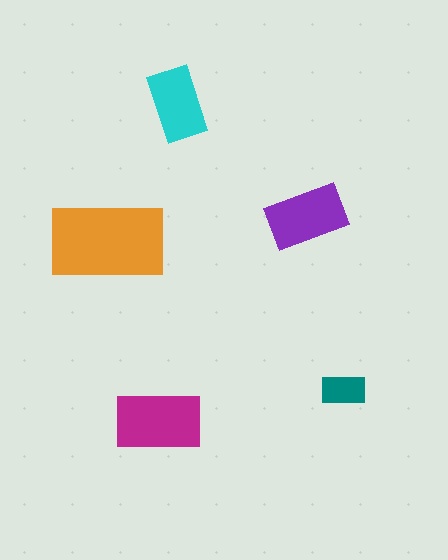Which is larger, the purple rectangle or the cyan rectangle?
The purple one.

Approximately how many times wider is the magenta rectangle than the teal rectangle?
About 2 times wider.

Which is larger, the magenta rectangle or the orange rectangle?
The orange one.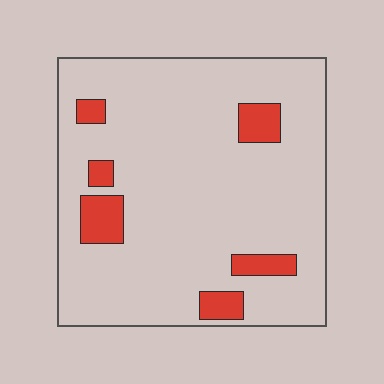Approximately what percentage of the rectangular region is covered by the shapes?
Approximately 10%.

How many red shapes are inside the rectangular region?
6.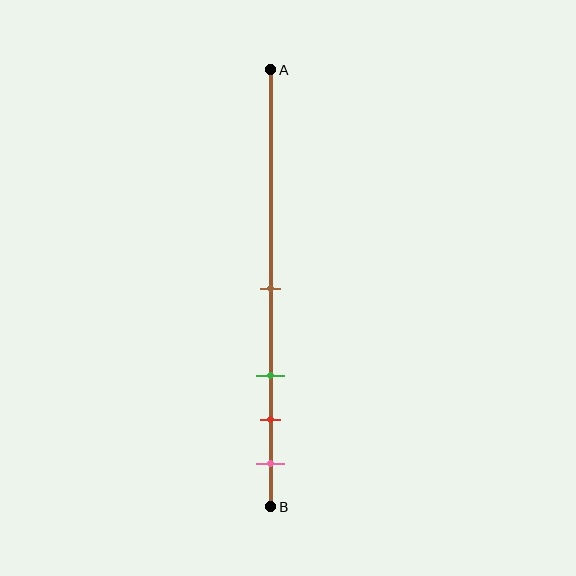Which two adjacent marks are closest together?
The red and pink marks are the closest adjacent pair.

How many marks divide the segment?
There are 4 marks dividing the segment.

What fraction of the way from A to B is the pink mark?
The pink mark is approximately 90% (0.9) of the way from A to B.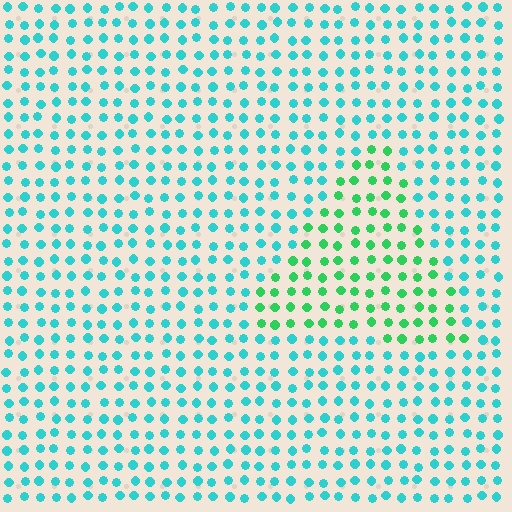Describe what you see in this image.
The image is filled with small cyan elements in a uniform arrangement. A triangle-shaped region is visible where the elements are tinted to a slightly different hue, forming a subtle color boundary.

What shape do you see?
I see a triangle.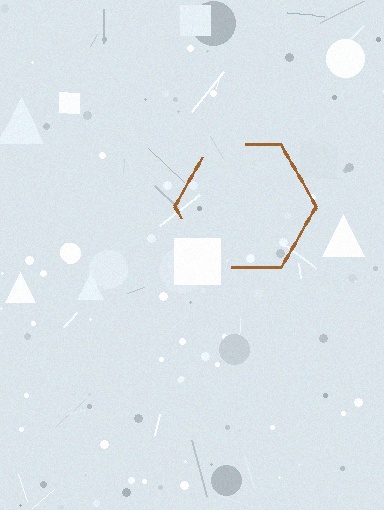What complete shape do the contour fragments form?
The contour fragments form a hexagon.